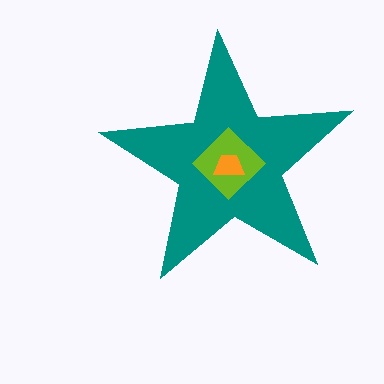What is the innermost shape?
The orange trapezoid.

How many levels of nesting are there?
3.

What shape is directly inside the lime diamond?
The orange trapezoid.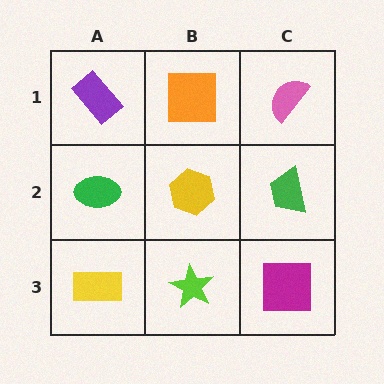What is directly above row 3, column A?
A green ellipse.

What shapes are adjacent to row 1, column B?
A yellow hexagon (row 2, column B), a purple rectangle (row 1, column A), a pink semicircle (row 1, column C).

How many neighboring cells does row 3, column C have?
2.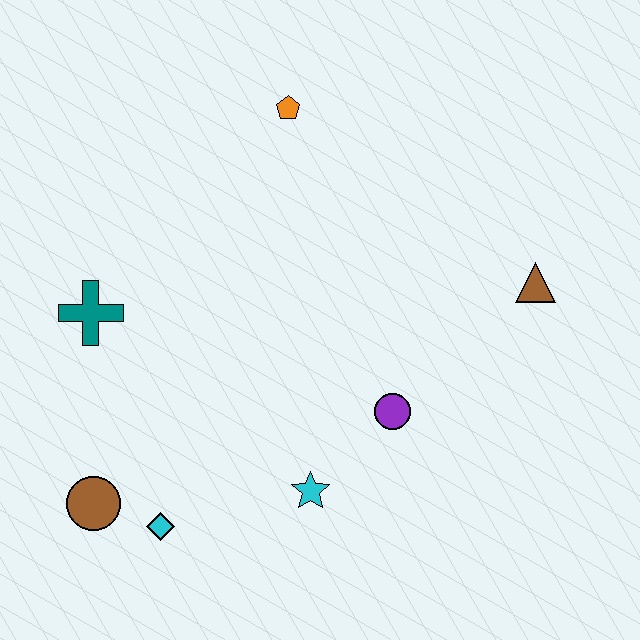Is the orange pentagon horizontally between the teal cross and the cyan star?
Yes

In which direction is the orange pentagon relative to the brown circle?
The orange pentagon is above the brown circle.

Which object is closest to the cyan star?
The purple circle is closest to the cyan star.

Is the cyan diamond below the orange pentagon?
Yes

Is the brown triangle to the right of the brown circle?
Yes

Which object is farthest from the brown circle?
The brown triangle is farthest from the brown circle.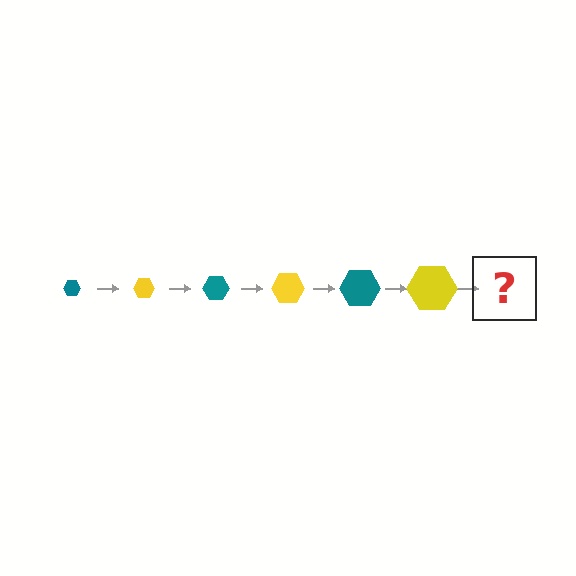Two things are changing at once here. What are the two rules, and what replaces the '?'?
The two rules are that the hexagon grows larger each step and the color cycles through teal and yellow. The '?' should be a teal hexagon, larger than the previous one.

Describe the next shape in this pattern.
It should be a teal hexagon, larger than the previous one.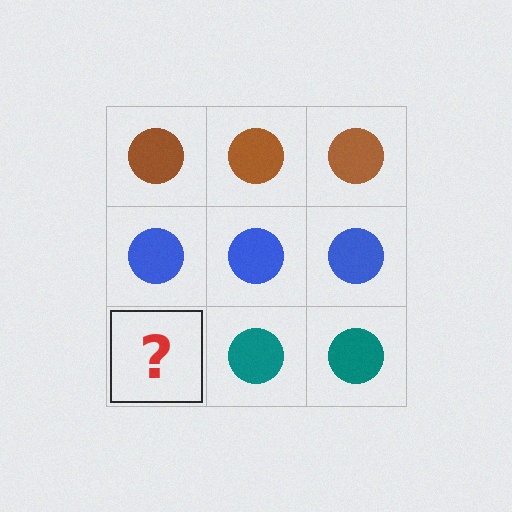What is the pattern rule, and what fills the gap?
The rule is that each row has a consistent color. The gap should be filled with a teal circle.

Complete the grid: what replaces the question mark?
The question mark should be replaced with a teal circle.